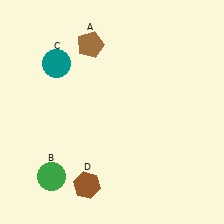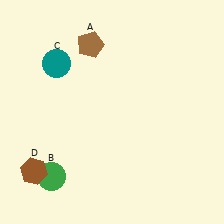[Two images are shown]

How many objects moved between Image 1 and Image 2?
1 object moved between the two images.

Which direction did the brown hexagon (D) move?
The brown hexagon (D) moved left.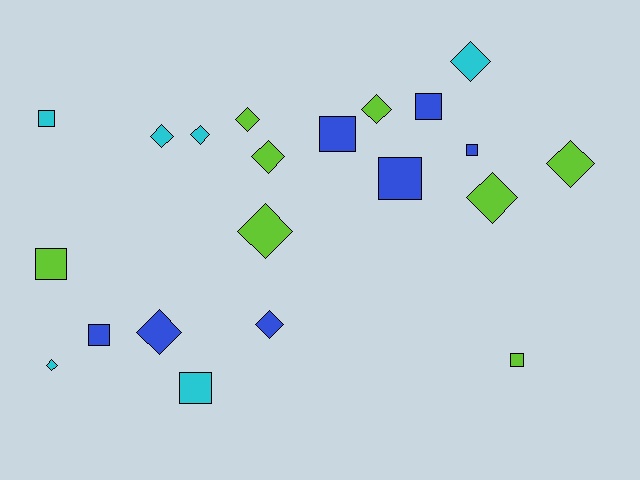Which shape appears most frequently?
Diamond, with 12 objects.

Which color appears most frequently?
Lime, with 8 objects.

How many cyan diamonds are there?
There are 4 cyan diamonds.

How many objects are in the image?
There are 21 objects.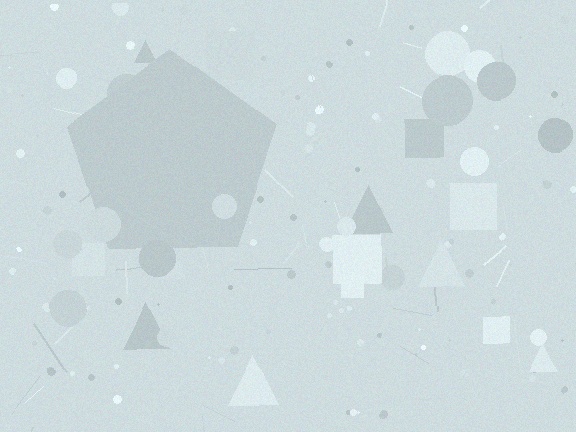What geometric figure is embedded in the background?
A pentagon is embedded in the background.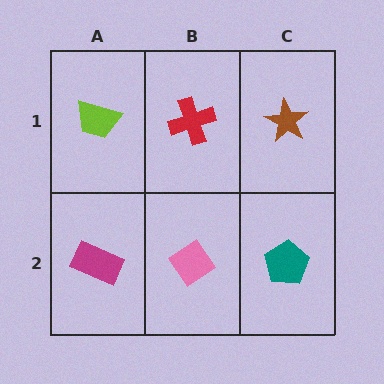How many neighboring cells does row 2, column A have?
2.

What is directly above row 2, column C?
A brown star.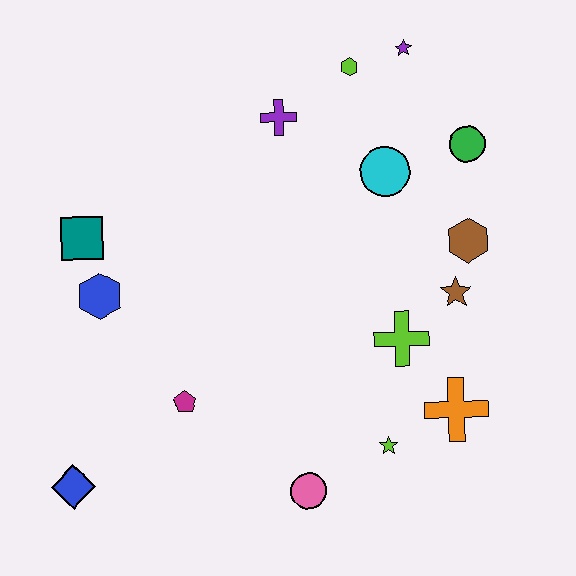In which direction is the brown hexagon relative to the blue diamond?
The brown hexagon is to the right of the blue diamond.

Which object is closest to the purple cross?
The lime hexagon is closest to the purple cross.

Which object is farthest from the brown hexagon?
The blue diamond is farthest from the brown hexagon.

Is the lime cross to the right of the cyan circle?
Yes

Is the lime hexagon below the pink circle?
No